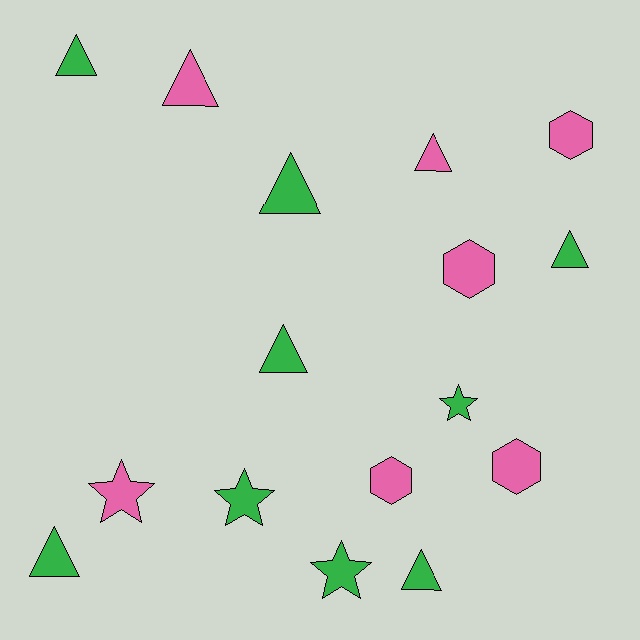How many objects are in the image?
There are 16 objects.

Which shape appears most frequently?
Triangle, with 8 objects.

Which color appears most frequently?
Green, with 9 objects.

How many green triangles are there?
There are 6 green triangles.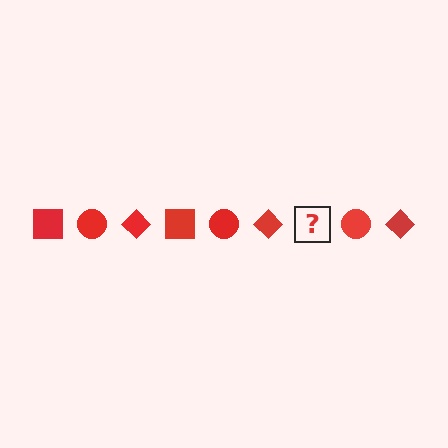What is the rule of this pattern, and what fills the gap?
The rule is that the pattern cycles through square, circle, diamond shapes in red. The gap should be filled with a red square.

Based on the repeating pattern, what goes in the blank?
The blank should be a red square.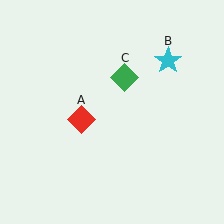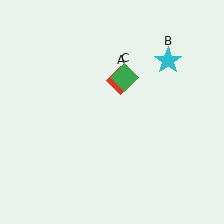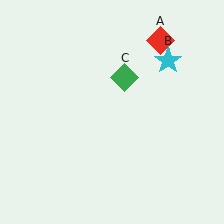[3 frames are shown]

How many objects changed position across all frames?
1 object changed position: red diamond (object A).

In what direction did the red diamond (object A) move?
The red diamond (object A) moved up and to the right.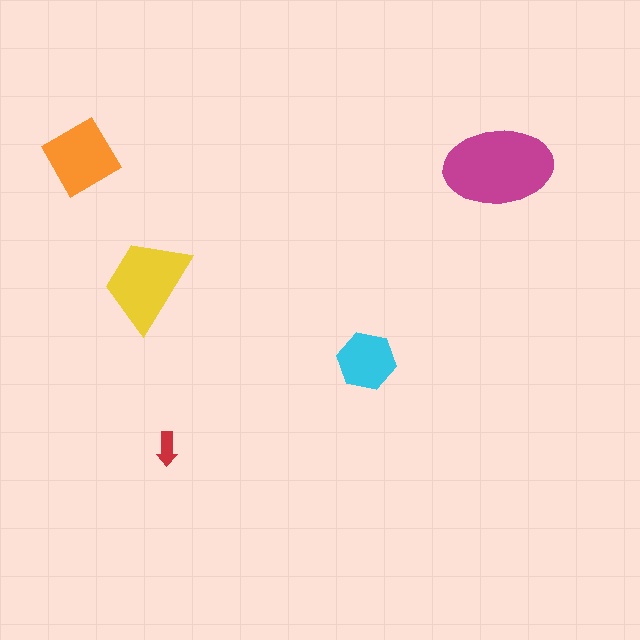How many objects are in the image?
There are 5 objects in the image.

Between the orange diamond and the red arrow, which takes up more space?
The orange diamond.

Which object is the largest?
The magenta ellipse.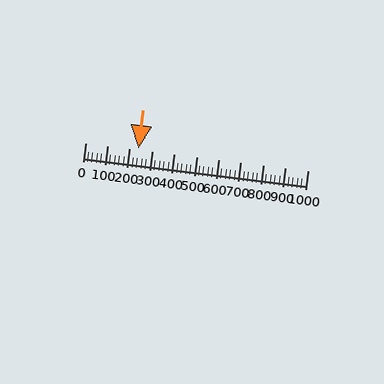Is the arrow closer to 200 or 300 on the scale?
The arrow is closer to 200.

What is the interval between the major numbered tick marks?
The major tick marks are spaced 100 units apart.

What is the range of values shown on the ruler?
The ruler shows values from 0 to 1000.